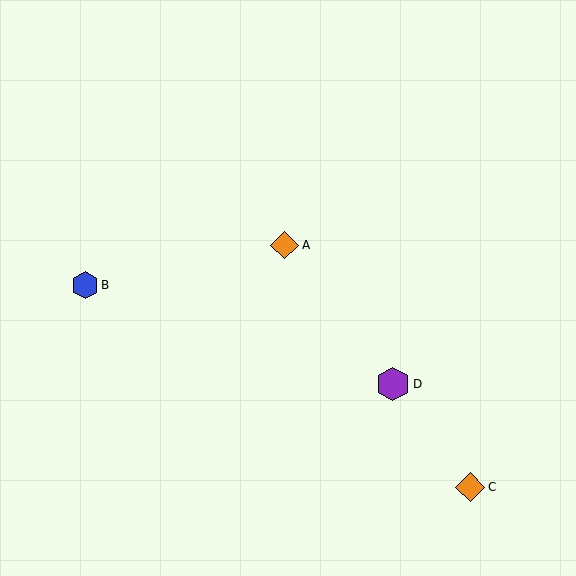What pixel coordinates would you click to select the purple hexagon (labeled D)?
Click at (393, 384) to select the purple hexagon D.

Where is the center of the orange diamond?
The center of the orange diamond is at (470, 487).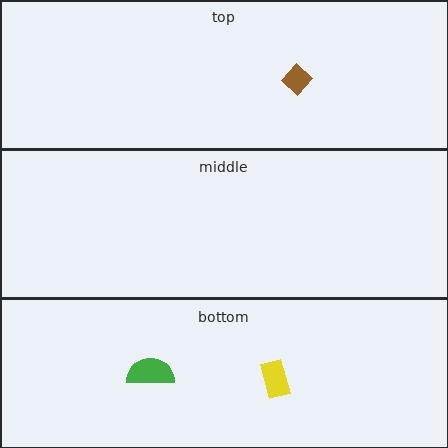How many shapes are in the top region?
1.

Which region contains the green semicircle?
The bottom region.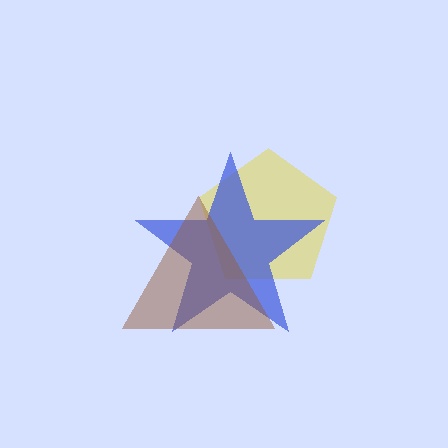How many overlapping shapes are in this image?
There are 3 overlapping shapes in the image.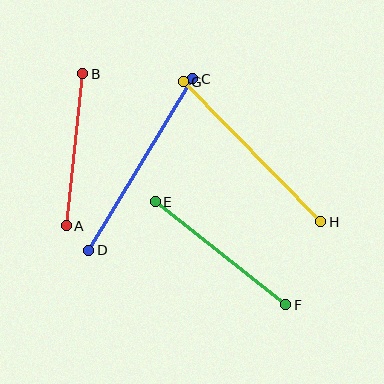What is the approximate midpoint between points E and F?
The midpoint is at approximately (220, 253) pixels.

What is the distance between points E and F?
The distance is approximately 166 pixels.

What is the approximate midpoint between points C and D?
The midpoint is at approximately (141, 165) pixels.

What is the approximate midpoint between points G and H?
The midpoint is at approximately (252, 152) pixels.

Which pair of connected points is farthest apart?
Points C and D are farthest apart.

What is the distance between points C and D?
The distance is approximately 200 pixels.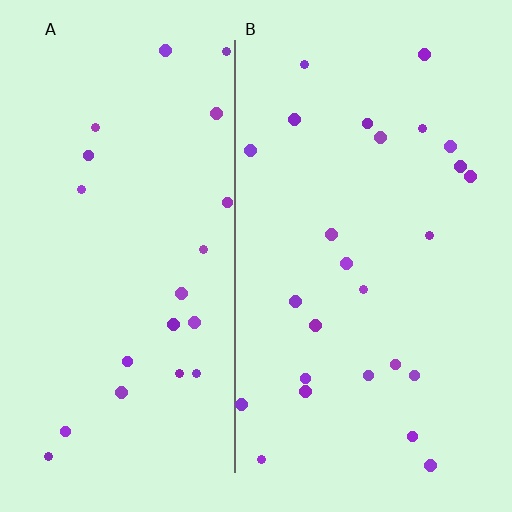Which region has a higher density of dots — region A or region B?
B (the right).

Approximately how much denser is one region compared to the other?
Approximately 1.2× — region B over region A.